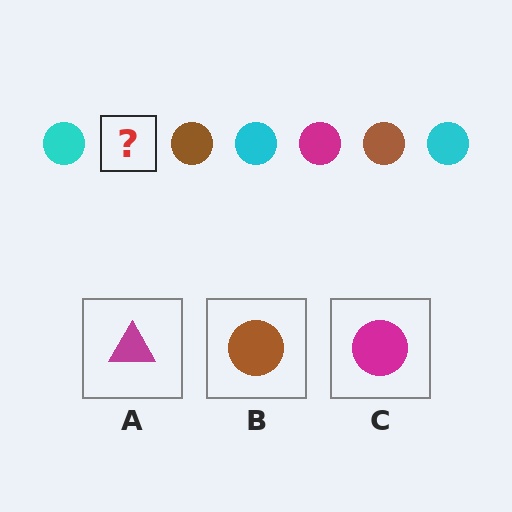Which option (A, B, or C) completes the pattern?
C.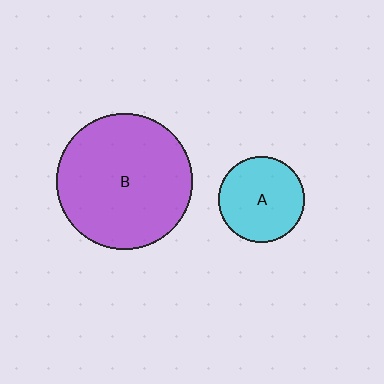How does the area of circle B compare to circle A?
Approximately 2.5 times.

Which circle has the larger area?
Circle B (purple).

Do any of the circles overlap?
No, none of the circles overlap.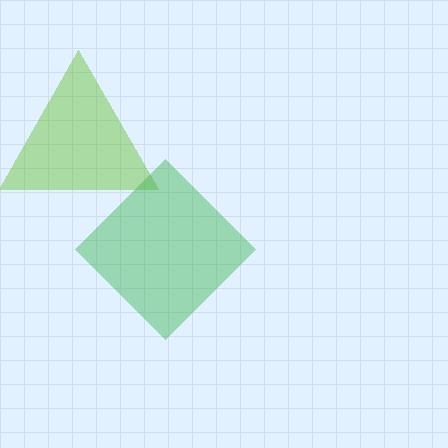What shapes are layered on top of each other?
The layered shapes are: a lime triangle, a green diamond.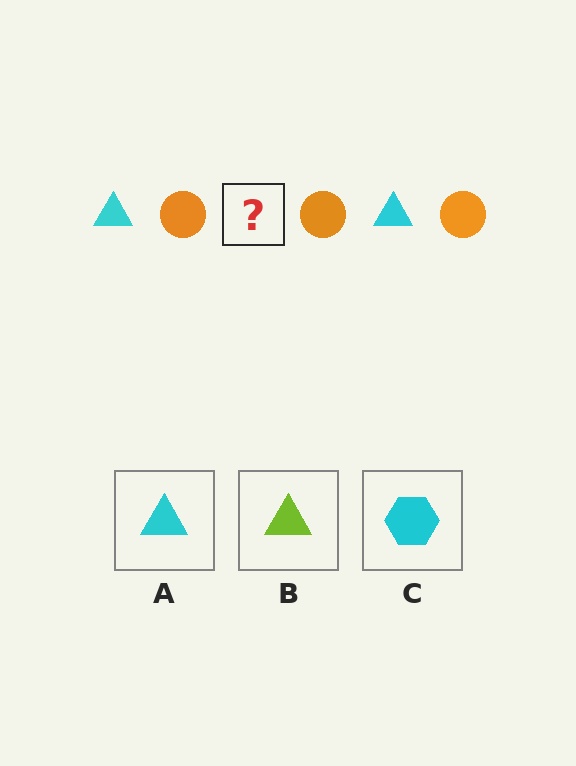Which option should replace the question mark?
Option A.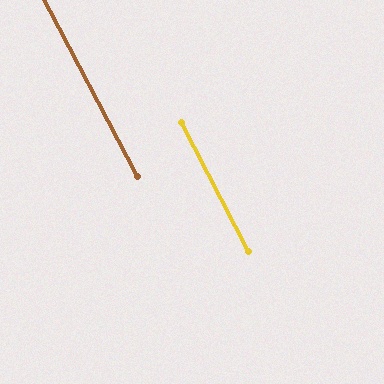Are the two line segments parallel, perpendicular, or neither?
Parallel — their directions differ by only 0.6°.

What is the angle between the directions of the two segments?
Approximately 1 degree.